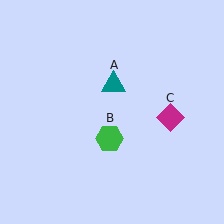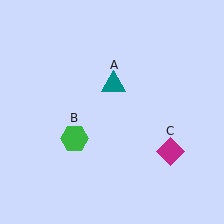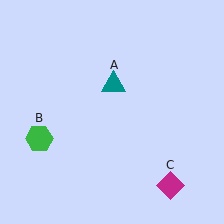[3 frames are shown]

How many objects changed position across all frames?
2 objects changed position: green hexagon (object B), magenta diamond (object C).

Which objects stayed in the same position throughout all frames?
Teal triangle (object A) remained stationary.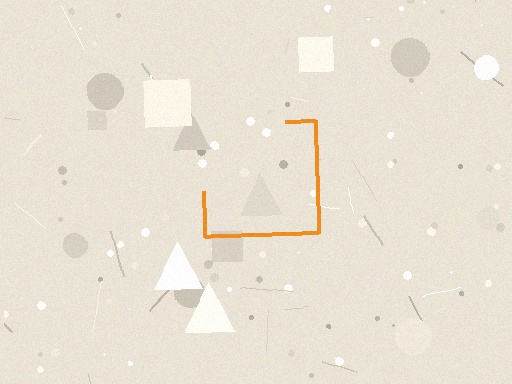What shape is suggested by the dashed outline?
The dashed outline suggests a square.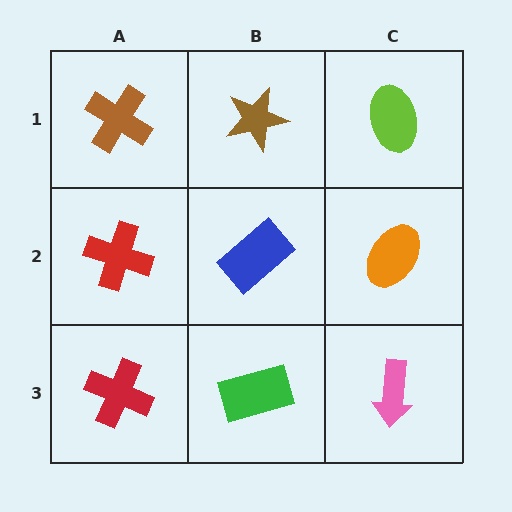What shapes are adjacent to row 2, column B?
A brown star (row 1, column B), a green rectangle (row 3, column B), a red cross (row 2, column A), an orange ellipse (row 2, column C).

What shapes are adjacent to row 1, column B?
A blue rectangle (row 2, column B), a brown cross (row 1, column A), a lime ellipse (row 1, column C).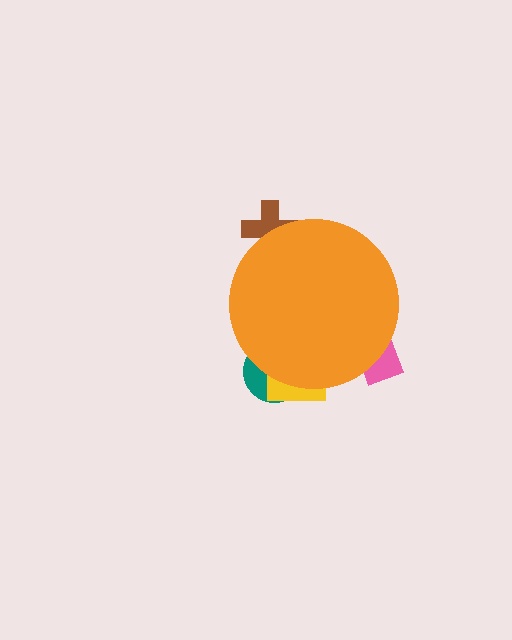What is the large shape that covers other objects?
An orange circle.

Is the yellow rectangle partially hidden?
Yes, the yellow rectangle is partially hidden behind the orange circle.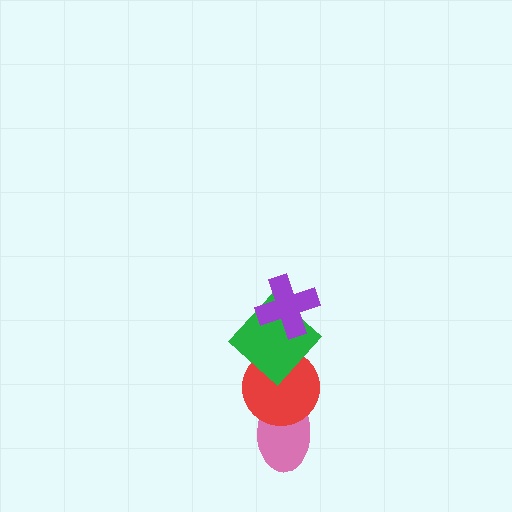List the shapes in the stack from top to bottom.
From top to bottom: the purple cross, the green diamond, the red circle, the pink ellipse.